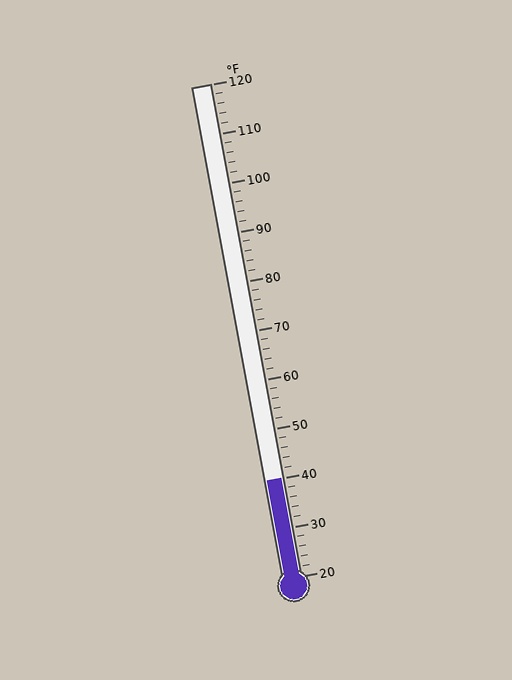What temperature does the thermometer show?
The thermometer shows approximately 40°F.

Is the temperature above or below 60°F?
The temperature is below 60°F.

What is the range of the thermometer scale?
The thermometer scale ranges from 20°F to 120°F.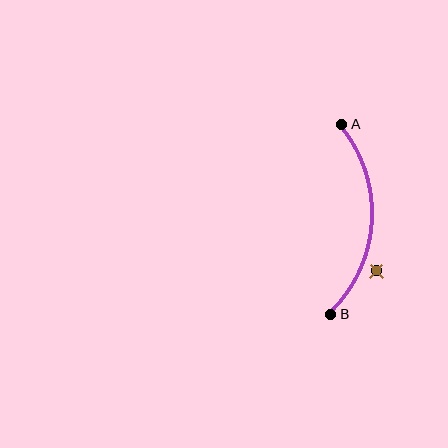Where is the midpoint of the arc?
The arc midpoint is the point on the curve farthest from the straight line joining A and B. It sits to the right of that line.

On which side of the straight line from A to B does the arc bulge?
The arc bulges to the right of the straight line connecting A and B.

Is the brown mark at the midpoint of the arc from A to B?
No — the brown mark does not lie on the arc at all. It sits slightly outside the curve.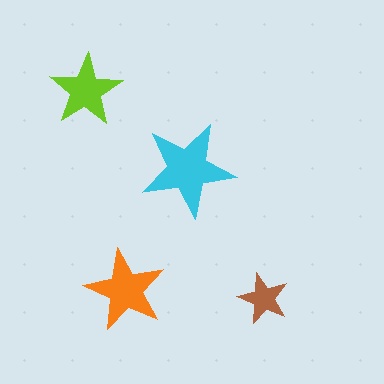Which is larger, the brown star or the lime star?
The lime one.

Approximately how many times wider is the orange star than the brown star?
About 1.5 times wider.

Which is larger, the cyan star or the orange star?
The cyan one.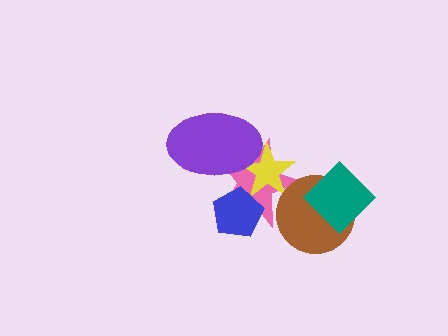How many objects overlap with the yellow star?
3 objects overlap with the yellow star.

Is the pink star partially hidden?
Yes, it is partially covered by another shape.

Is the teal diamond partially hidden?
No, no other shape covers it.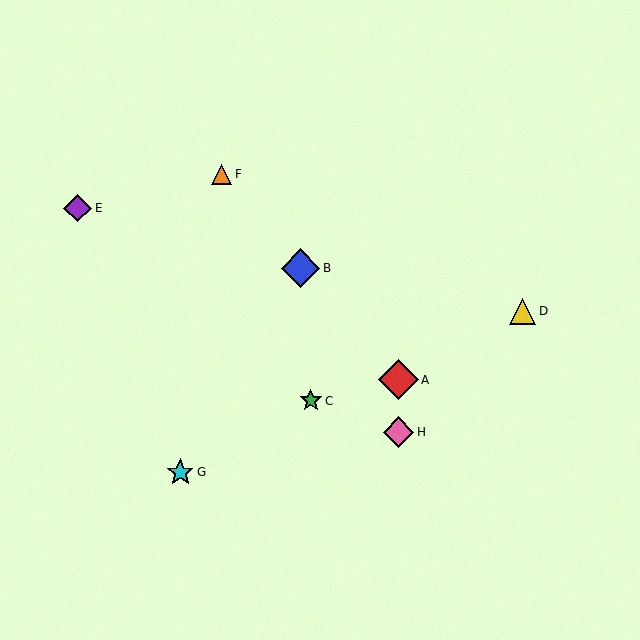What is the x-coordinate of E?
Object E is at x≈78.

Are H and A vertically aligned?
Yes, both are at x≈398.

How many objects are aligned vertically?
2 objects (A, H) are aligned vertically.